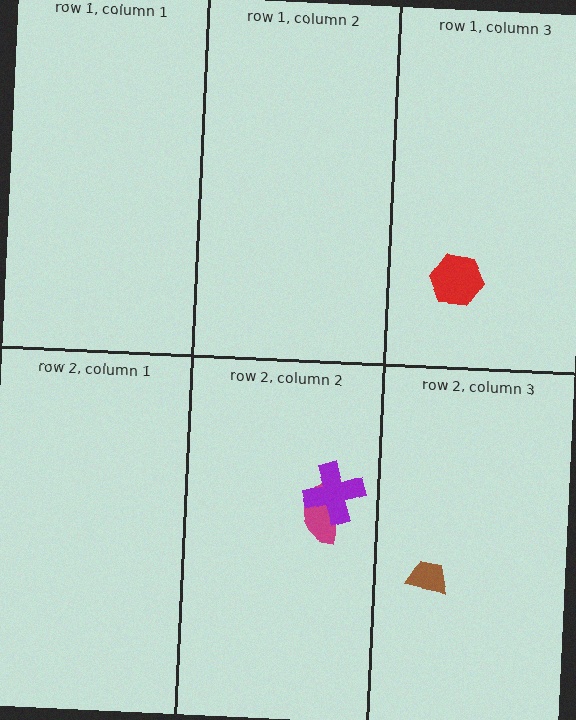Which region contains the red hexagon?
The row 1, column 3 region.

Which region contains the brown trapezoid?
The row 2, column 3 region.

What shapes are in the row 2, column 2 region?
The magenta semicircle, the purple cross.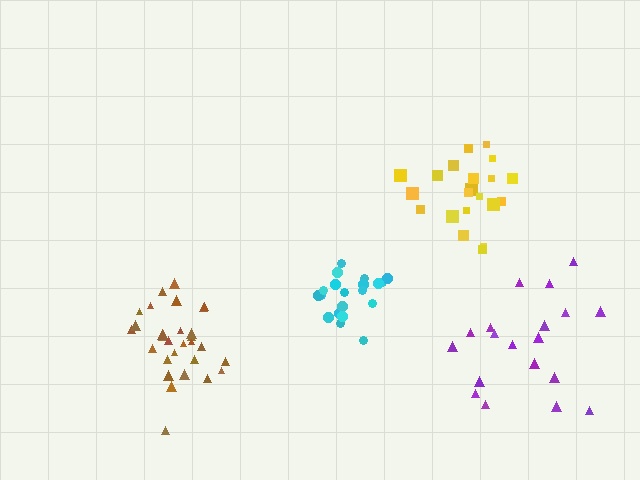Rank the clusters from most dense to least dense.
brown, cyan, yellow, purple.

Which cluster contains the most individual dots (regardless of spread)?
Brown (29).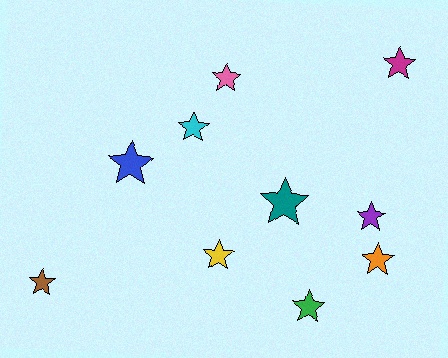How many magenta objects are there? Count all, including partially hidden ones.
There is 1 magenta object.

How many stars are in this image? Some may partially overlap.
There are 10 stars.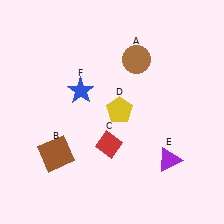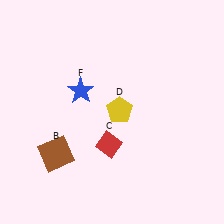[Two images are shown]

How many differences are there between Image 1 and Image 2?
There are 2 differences between the two images.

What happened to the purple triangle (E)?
The purple triangle (E) was removed in Image 2. It was in the bottom-right area of Image 1.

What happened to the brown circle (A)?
The brown circle (A) was removed in Image 2. It was in the top-right area of Image 1.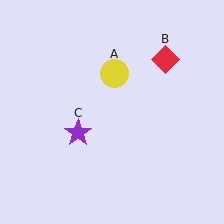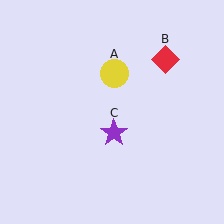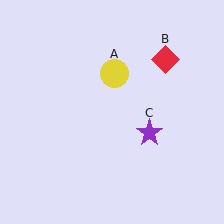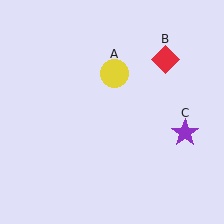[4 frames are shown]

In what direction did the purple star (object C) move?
The purple star (object C) moved right.